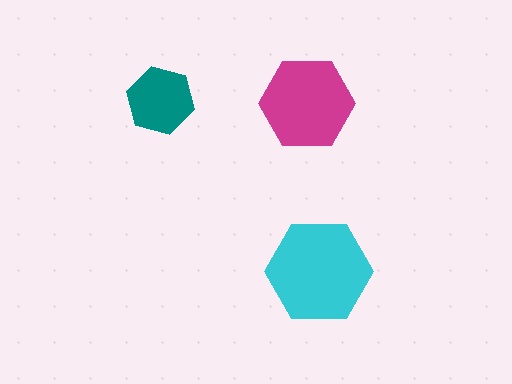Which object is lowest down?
The cyan hexagon is bottommost.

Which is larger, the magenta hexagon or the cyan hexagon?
The cyan one.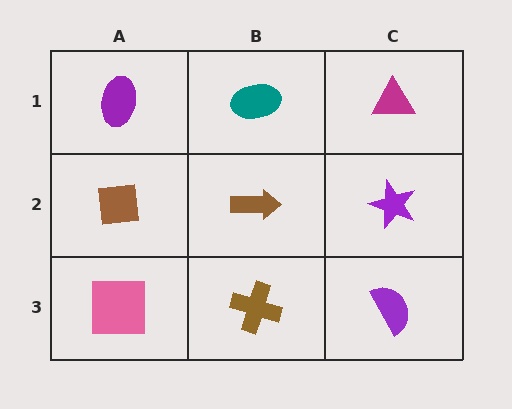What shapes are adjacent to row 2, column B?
A teal ellipse (row 1, column B), a brown cross (row 3, column B), a brown square (row 2, column A), a purple star (row 2, column C).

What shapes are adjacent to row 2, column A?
A purple ellipse (row 1, column A), a pink square (row 3, column A), a brown arrow (row 2, column B).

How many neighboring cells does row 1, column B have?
3.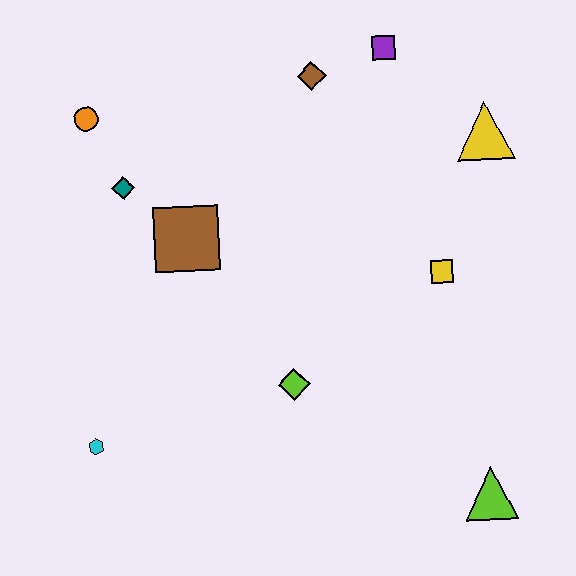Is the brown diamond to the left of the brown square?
No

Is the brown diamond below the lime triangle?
No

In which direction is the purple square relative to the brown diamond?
The purple square is to the right of the brown diamond.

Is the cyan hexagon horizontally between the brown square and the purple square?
No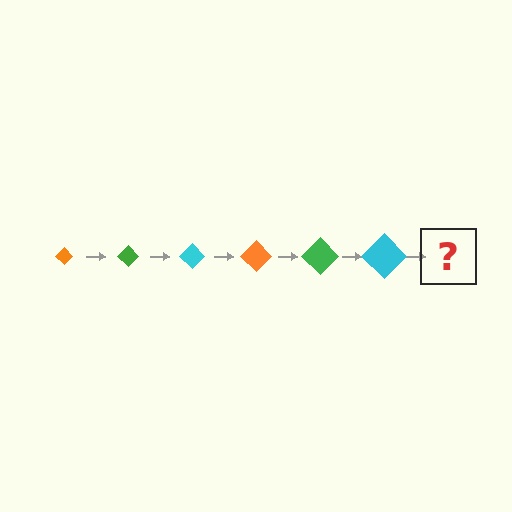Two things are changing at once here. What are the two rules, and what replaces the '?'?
The two rules are that the diamond grows larger each step and the color cycles through orange, green, and cyan. The '?' should be an orange diamond, larger than the previous one.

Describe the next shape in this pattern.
It should be an orange diamond, larger than the previous one.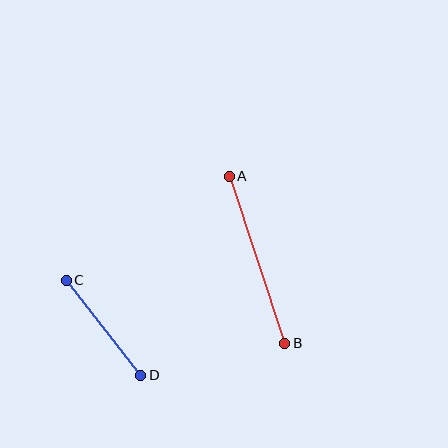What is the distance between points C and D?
The distance is approximately 121 pixels.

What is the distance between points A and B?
The distance is approximately 176 pixels.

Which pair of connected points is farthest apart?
Points A and B are farthest apart.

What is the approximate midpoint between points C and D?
The midpoint is at approximately (103, 328) pixels.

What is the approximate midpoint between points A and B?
The midpoint is at approximately (257, 260) pixels.